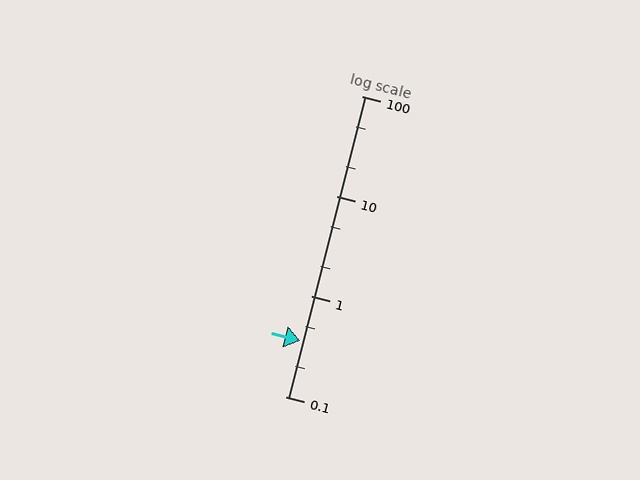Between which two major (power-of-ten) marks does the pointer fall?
The pointer is between 0.1 and 1.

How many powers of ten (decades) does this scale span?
The scale spans 3 decades, from 0.1 to 100.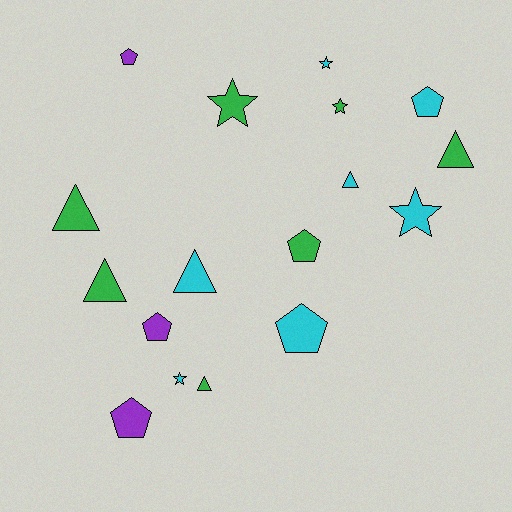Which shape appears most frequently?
Triangle, with 6 objects.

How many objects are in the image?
There are 17 objects.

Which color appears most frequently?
Cyan, with 7 objects.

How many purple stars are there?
There are no purple stars.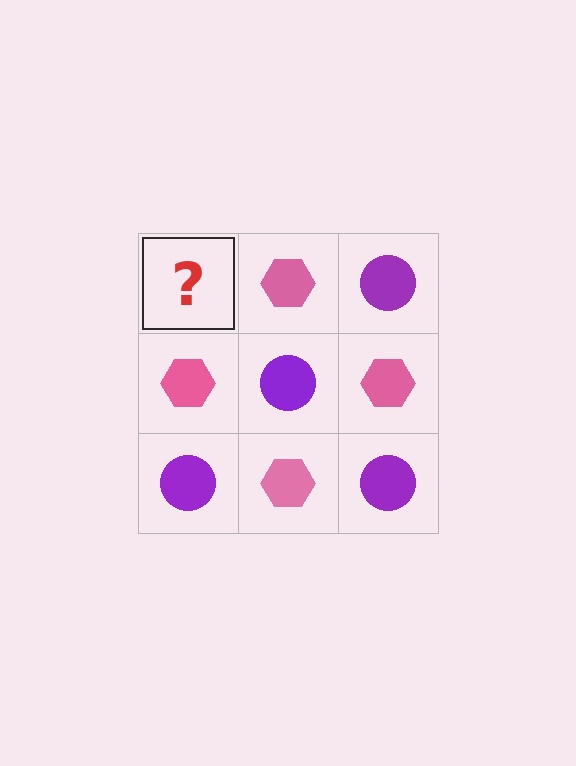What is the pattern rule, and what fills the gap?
The rule is that it alternates purple circle and pink hexagon in a checkerboard pattern. The gap should be filled with a purple circle.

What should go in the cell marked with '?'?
The missing cell should contain a purple circle.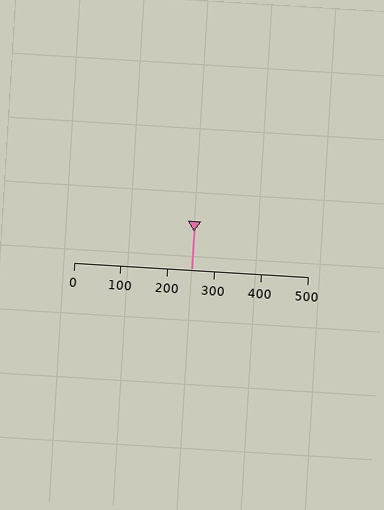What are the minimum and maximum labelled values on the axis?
The axis runs from 0 to 500.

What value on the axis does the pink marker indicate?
The marker indicates approximately 250.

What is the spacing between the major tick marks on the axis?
The major ticks are spaced 100 apart.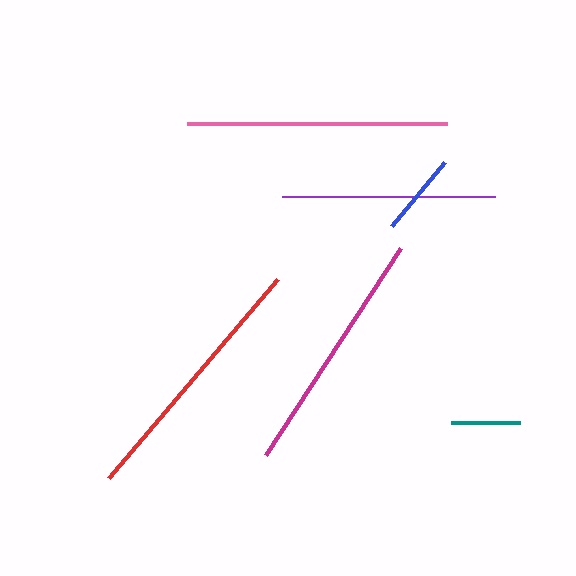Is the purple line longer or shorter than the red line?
The red line is longer than the purple line.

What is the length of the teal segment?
The teal segment is approximately 69 pixels long.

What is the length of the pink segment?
The pink segment is approximately 260 pixels long.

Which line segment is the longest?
The red line is the longest at approximately 261 pixels.